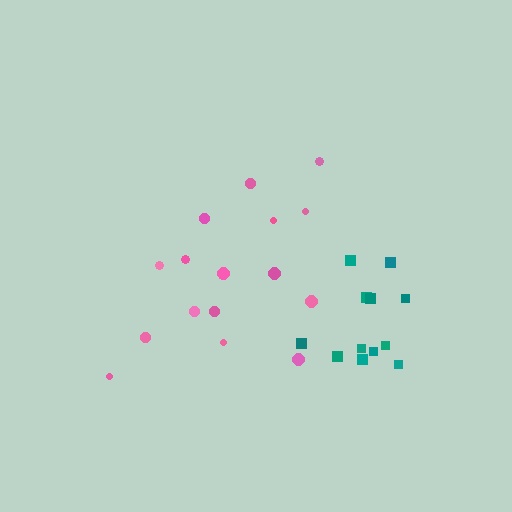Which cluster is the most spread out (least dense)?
Teal.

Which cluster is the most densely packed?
Pink.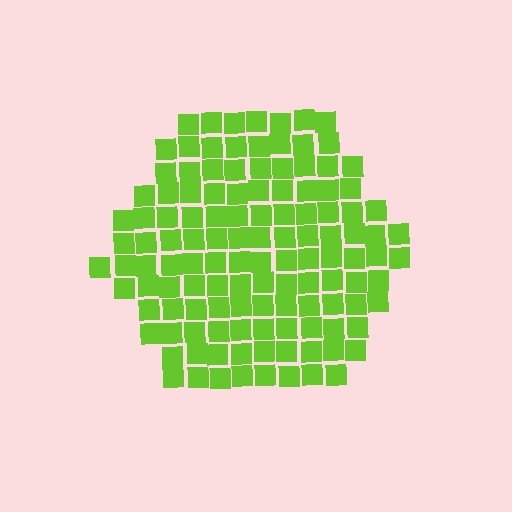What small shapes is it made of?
It is made of small squares.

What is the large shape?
The large shape is a hexagon.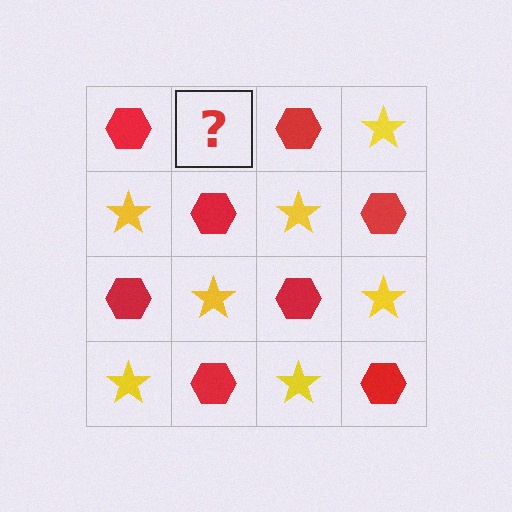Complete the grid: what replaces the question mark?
The question mark should be replaced with a yellow star.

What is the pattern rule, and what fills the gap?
The rule is that it alternates red hexagon and yellow star in a checkerboard pattern. The gap should be filled with a yellow star.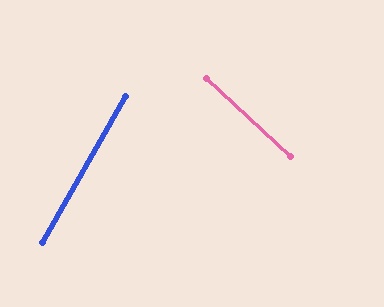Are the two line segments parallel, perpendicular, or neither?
Neither parallel nor perpendicular — they differ by about 77°.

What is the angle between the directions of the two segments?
Approximately 77 degrees.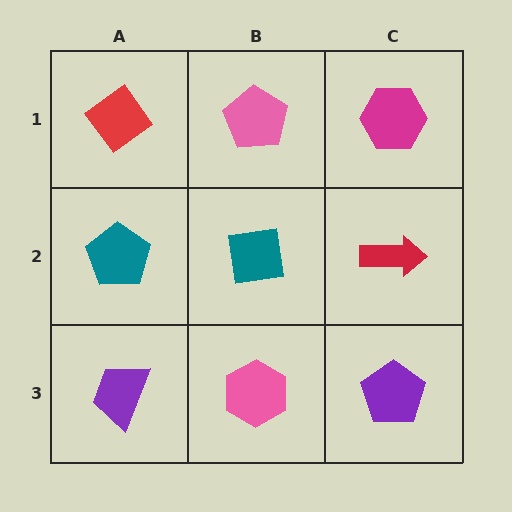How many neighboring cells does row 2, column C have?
3.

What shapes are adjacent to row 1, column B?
A teal square (row 2, column B), a red diamond (row 1, column A), a magenta hexagon (row 1, column C).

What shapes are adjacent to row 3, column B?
A teal square (row 2, column B), a purple trapezoid (row 3, column A), a purple pentagon (row 3, column C).